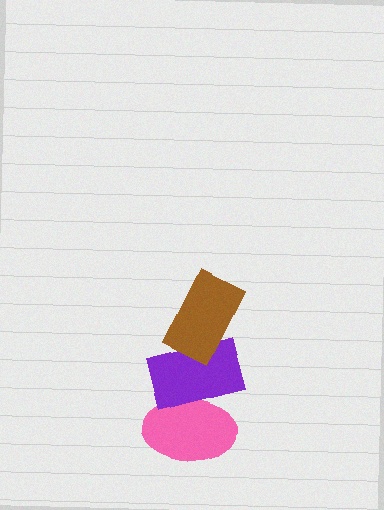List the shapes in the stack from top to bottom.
From top to bottom: the brown rectangle, the purple rectangle, the pink ellipse.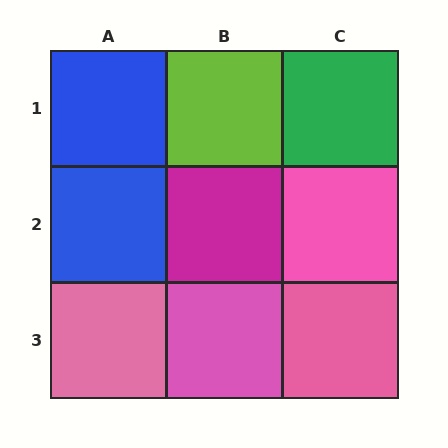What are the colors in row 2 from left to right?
Blue, magenta, pink.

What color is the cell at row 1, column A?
Blue.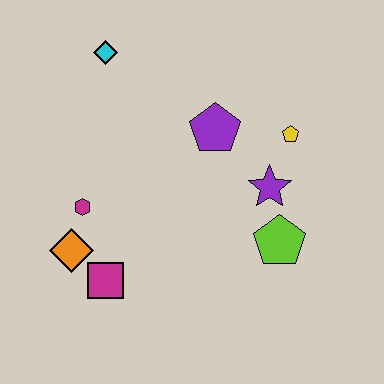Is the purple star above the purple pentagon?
No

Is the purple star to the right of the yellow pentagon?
No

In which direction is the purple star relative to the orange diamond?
The purple star is to the right of the orange diamond.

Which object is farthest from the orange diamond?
The yellow pentagon is farthest from the orange diamond.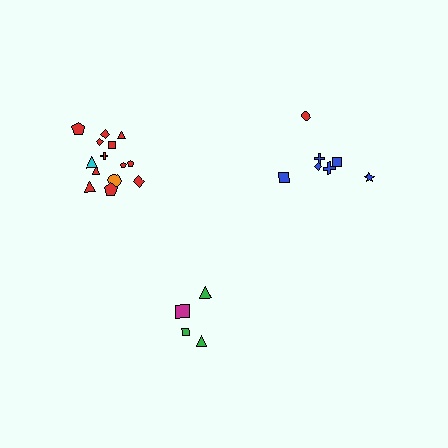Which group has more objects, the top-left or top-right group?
The top-left group.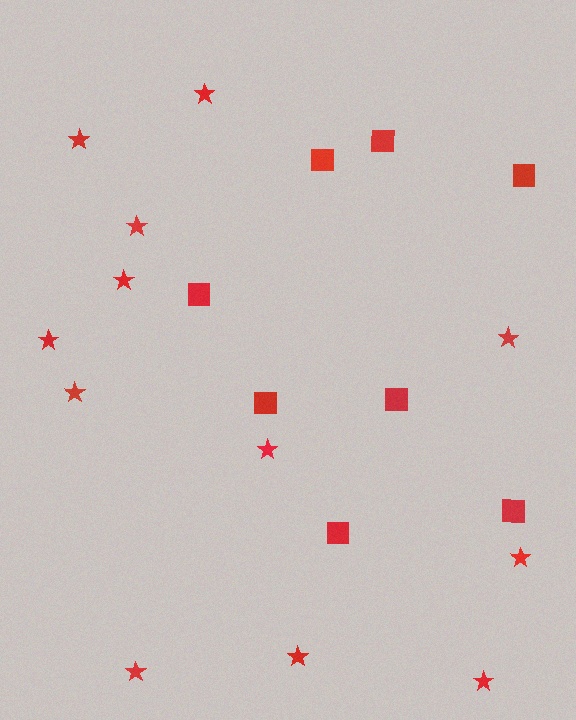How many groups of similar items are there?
There are 2 groups: one group of stars (12) and one group of squares (8).